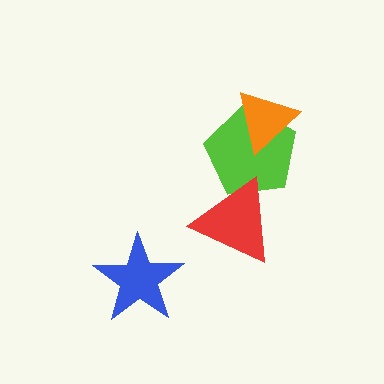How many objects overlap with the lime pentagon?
2 objects overlap with the lime pentagon.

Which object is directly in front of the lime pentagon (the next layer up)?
The orange triangle is directly in front of the lime pentagon.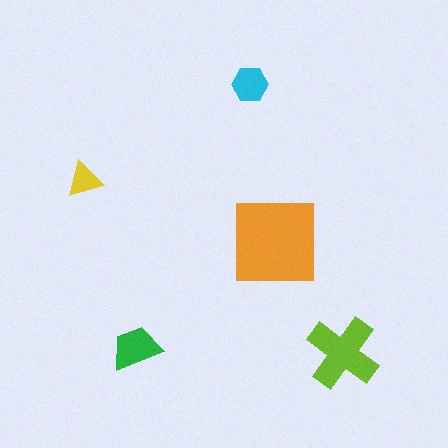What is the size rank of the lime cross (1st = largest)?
2nd.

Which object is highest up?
The cyan hexagon is topmost.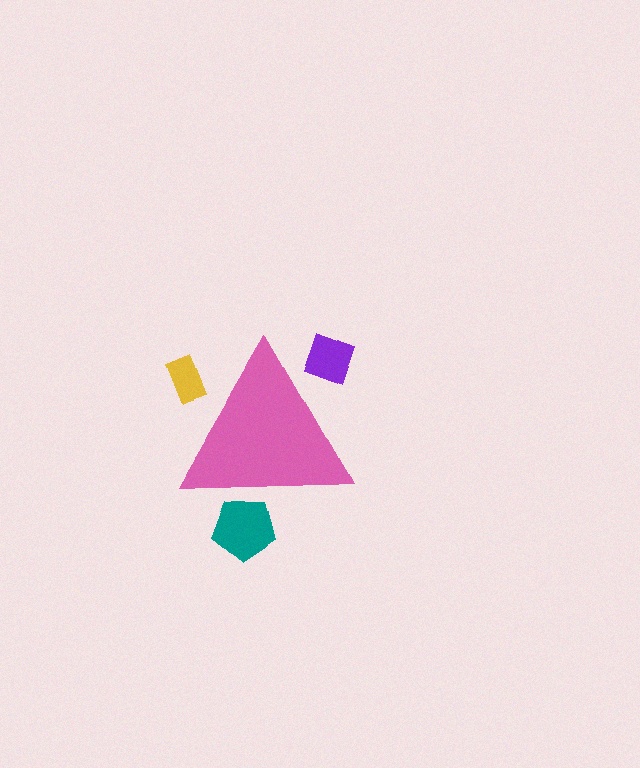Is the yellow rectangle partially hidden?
Yes, the yellow rectangle is partially hidden behind the pink triangle.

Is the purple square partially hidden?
Yes, the purple square is partially hidden behind the pink triangle.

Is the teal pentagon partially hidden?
Yes, the teal pentagon is partially hidden behind the pink triangle.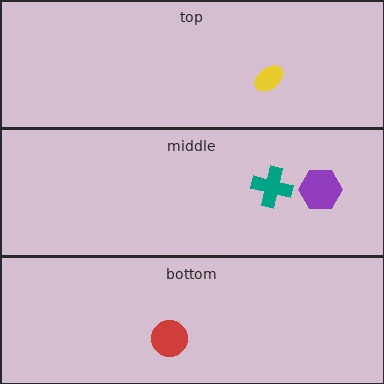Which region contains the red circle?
The bottom region.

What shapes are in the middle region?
The purple hexagon, the teal cross.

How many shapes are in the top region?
1.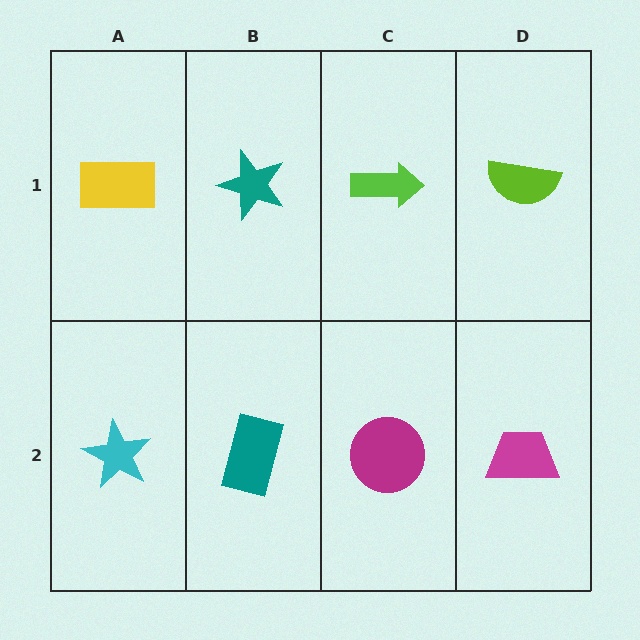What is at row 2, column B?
A teal rectangle.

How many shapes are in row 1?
4 shapes.